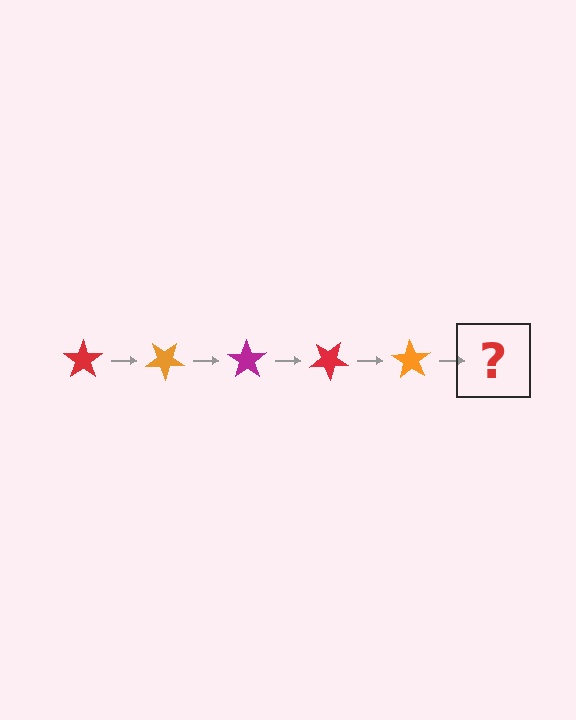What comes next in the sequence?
The next element should be a magenta star, rotated 175 degrees from the start.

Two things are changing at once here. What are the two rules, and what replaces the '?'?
The two rules are that it rotates 35 degrees each step and the color cycles through red, orange, and magenta. The '?' should be a magenta star, rotated 175 degrees from the start.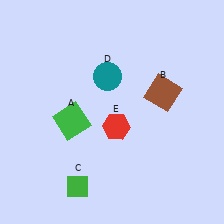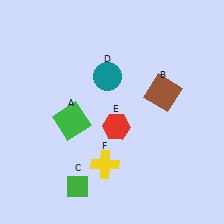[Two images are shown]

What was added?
A yellow cross (F) was added in Image 2.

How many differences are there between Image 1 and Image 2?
There is 1 difference between the two images.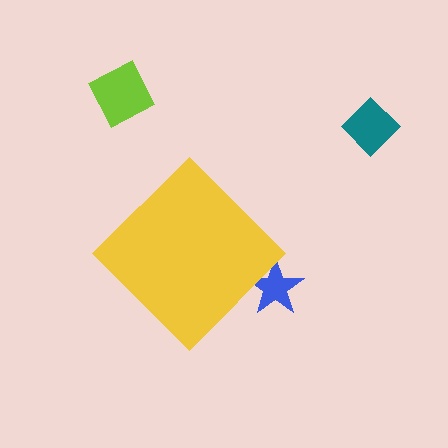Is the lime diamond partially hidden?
No, the lime diamond is fully visible.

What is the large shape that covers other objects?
A yellow diamond.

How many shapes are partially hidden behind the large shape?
1 shape is partially hidden.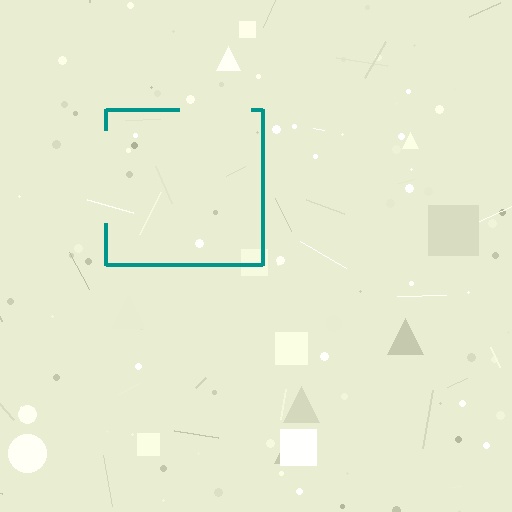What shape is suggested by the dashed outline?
The dashed outline suggests a square.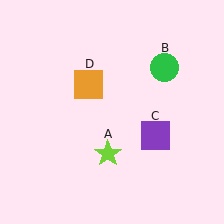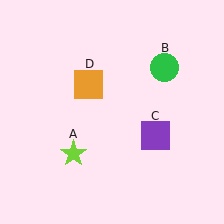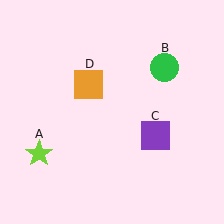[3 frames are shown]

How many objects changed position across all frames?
1 object changed position: lime star (object A).